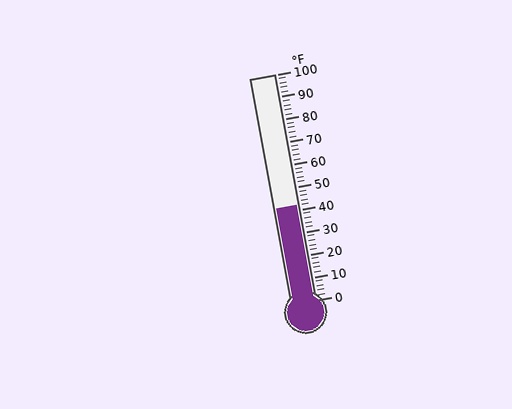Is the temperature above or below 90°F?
The temperature is below 90°F.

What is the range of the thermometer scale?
The thermometer scale ranges from 0°F to 100°F.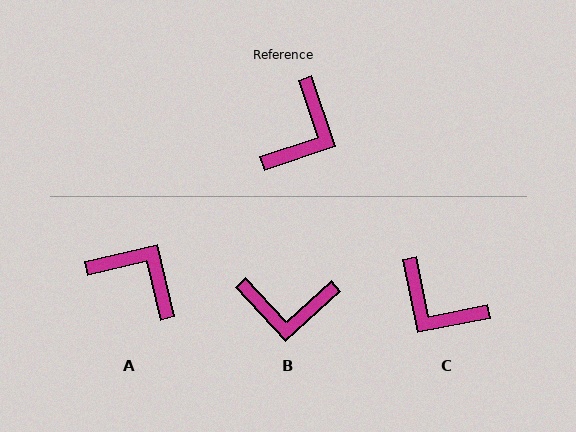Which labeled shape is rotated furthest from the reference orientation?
C, about 98 degrees away.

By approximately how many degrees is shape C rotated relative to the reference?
Approximately 98 degrees clockwise.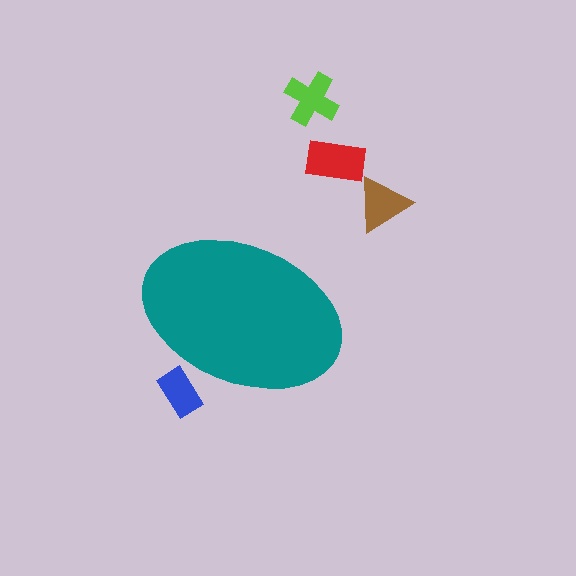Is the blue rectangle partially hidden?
Yes, the blue rectangle is partially hidden behind the teal ellipse.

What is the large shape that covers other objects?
A teal ellipse.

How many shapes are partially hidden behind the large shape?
1 shape is partially hidden.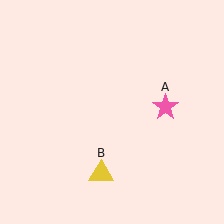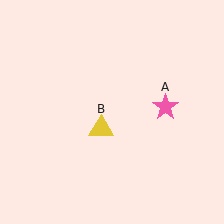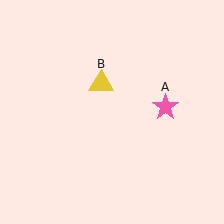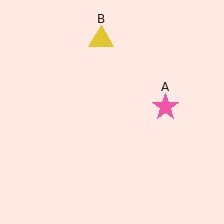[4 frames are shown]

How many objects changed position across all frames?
1 object changed position: yellow triangle (object B).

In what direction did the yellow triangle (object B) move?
The yellow triangle (object B) moved up.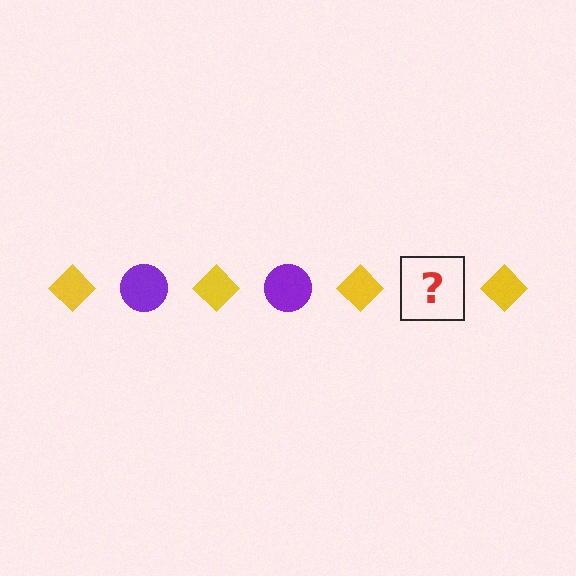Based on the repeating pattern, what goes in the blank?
The blank should be a purple circle.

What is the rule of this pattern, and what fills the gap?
The rule is that the pattern alternates between yellow diamond and purple circle. The gap should be filled with a purple circle.